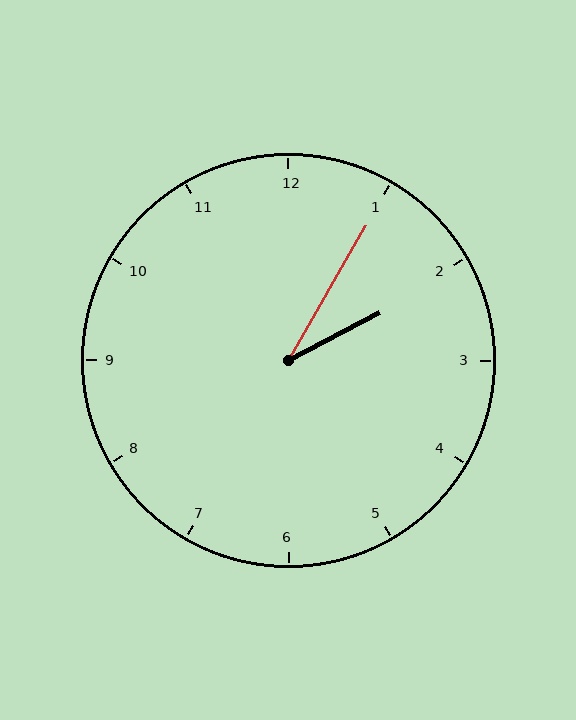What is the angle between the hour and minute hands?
Approximately 32 degrees.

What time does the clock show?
2:05.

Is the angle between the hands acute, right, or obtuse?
It is acute.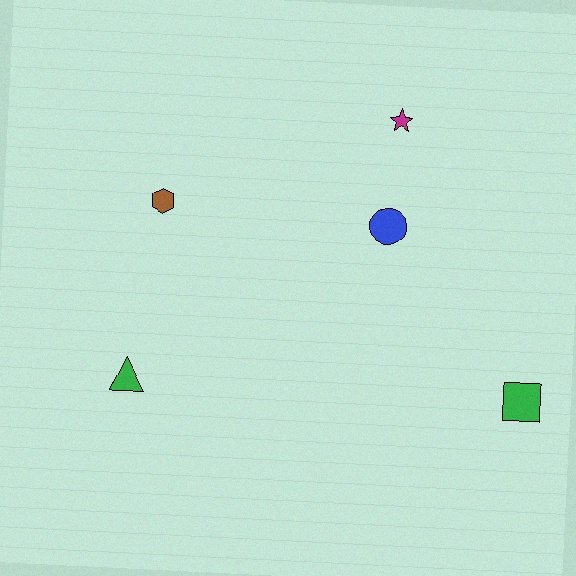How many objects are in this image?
There are 5 objects.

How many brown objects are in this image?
There is 1 brown object.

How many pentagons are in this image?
There are no pentagons.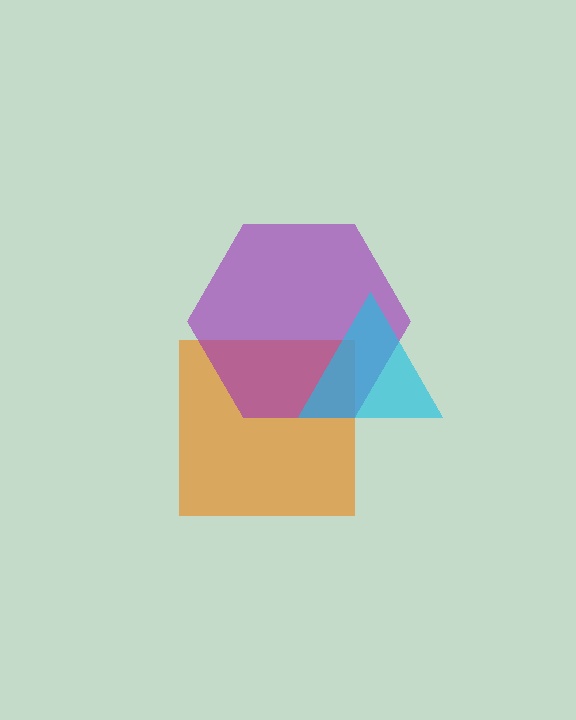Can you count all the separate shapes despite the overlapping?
Yes, there are 3 separate shapes.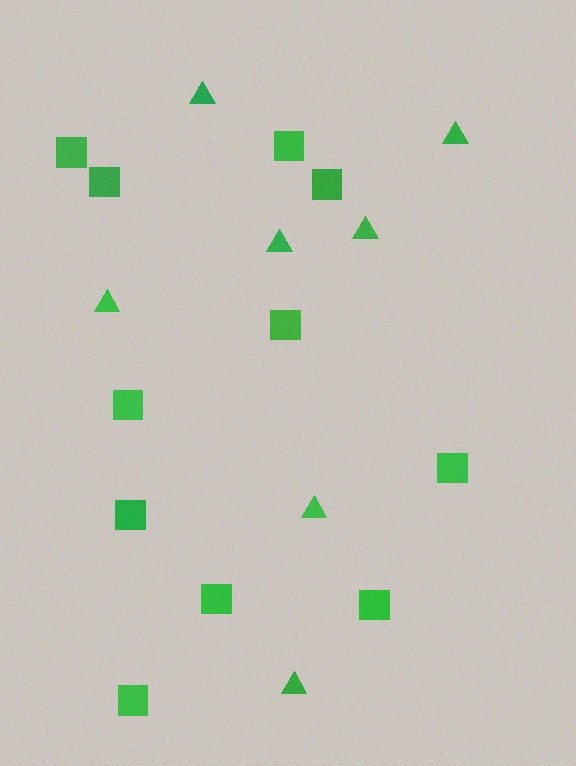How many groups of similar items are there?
There are 2 groups: one group of triangles (7) and one group of squares (11).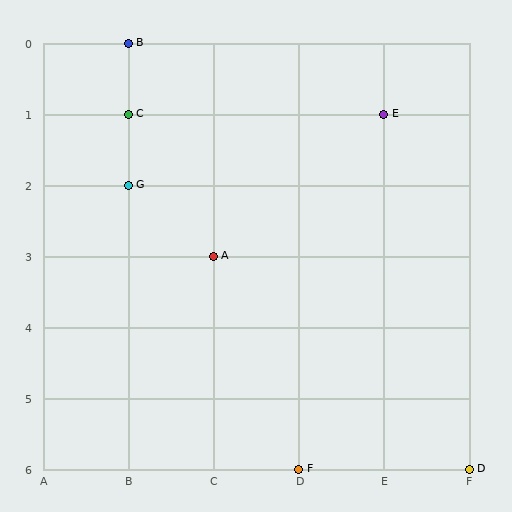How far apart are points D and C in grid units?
Points D and C are 4 columns and 5 rows apart (about 6.4 grid units diagonally).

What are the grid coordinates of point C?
Point C is at grid coordinates (B, 1).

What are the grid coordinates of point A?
Point A is at grid coordinates (C, 3).